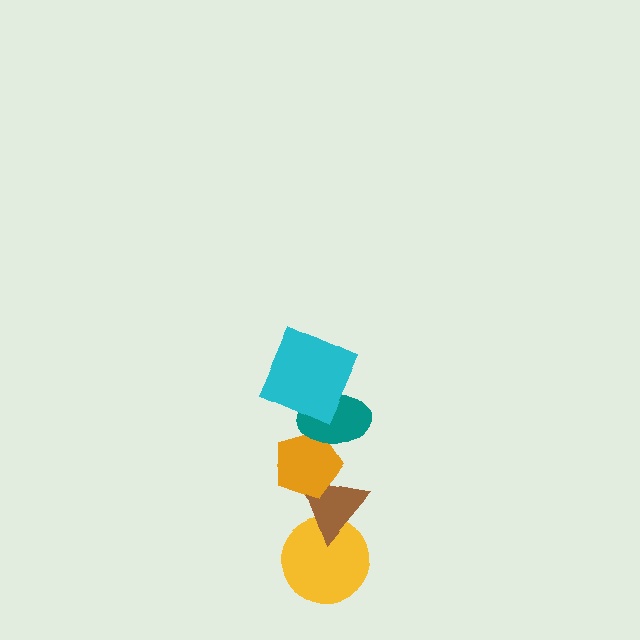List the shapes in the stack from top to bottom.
From top to bottom: the cyan square, the teal ellipse, the orange pentagon, the brown triangle, the yellow circle.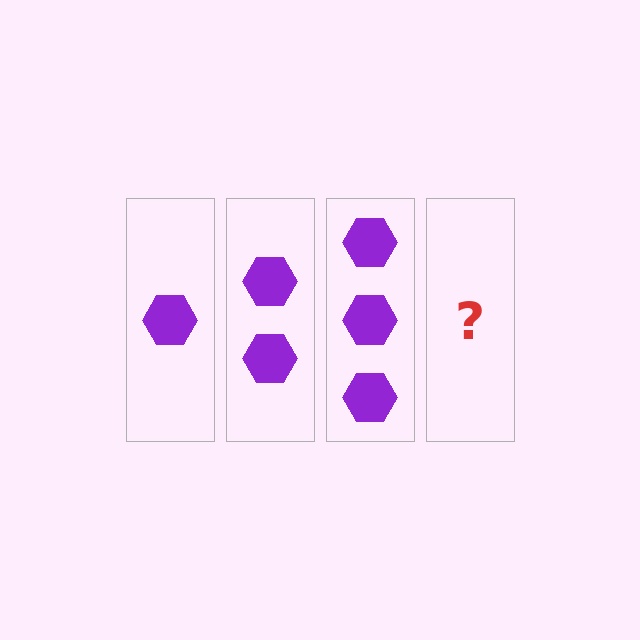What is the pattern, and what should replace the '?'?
The pattern is that each step adds one more hexagon. The '?' should be 4 hexagons.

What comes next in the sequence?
The next element should be 4 hexagons.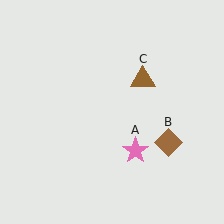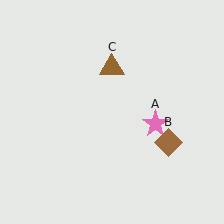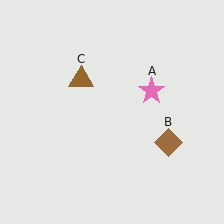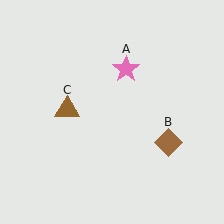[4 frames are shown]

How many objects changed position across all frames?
2 objects changed position: pink star (object A), brown triangle (object C).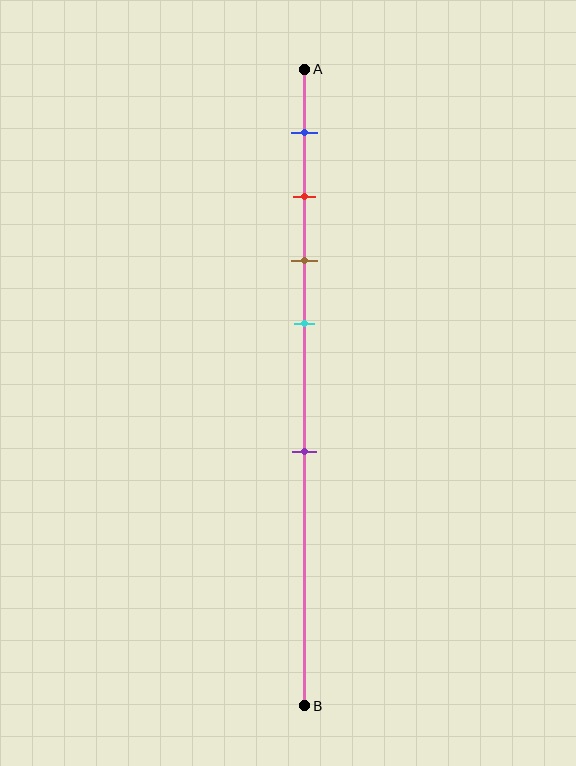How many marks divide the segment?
There are 5 marks dividing the segment.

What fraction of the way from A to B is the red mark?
The red mark is approximately 20% (0.2) of the way from A to B.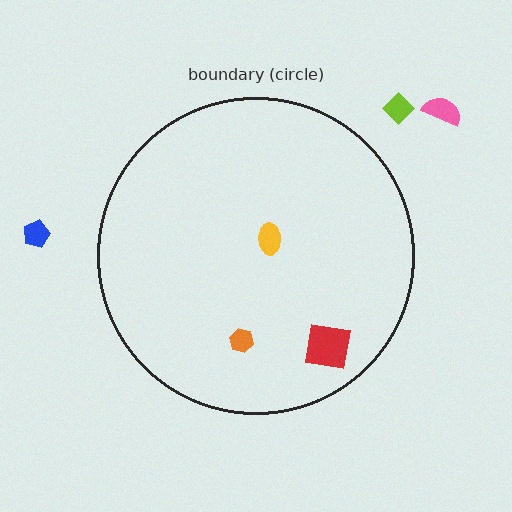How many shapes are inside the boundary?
3 inside, 3 outside.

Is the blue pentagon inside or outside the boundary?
Outside.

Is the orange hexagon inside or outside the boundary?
Inside.